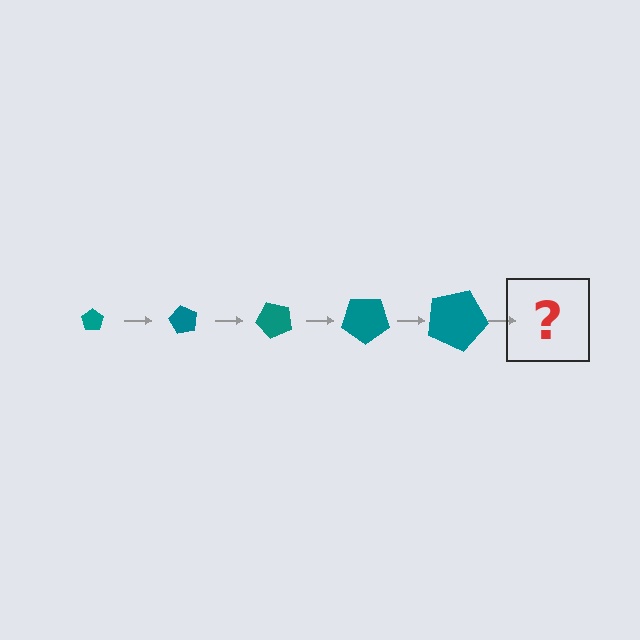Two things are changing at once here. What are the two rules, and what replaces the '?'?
The two rules are that the pentagon grows larger each step and it rotates 60 degrees each step. The '?' should be a pentagon, larger than the previous one and rotated 300 degrees from the start.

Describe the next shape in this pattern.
It should be a pentagon, larger than the previous one and rotated 300 degrees from the start.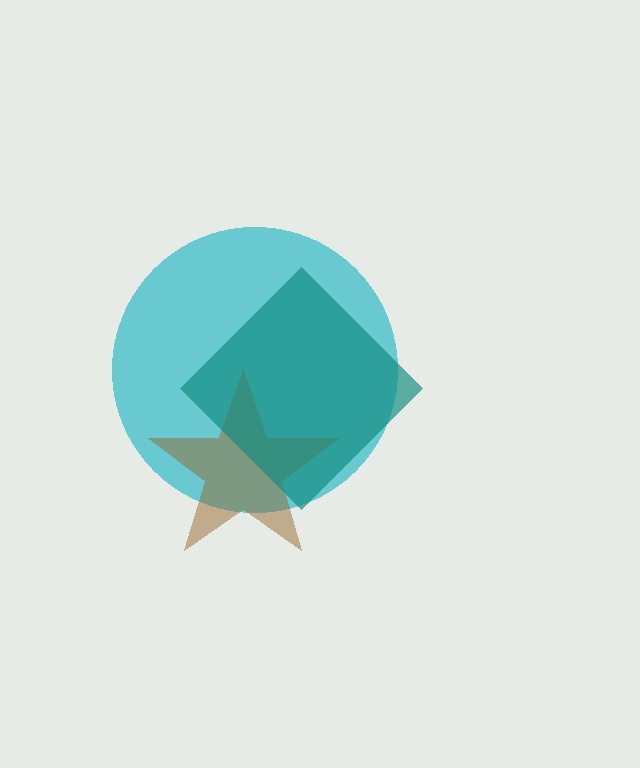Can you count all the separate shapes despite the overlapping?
Yes, there are 3 separate shapes.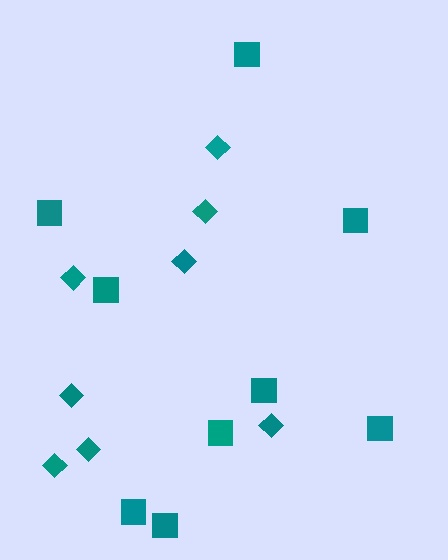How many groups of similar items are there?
There are 2 groups: one group of diamonds (8) and one group of squares (9).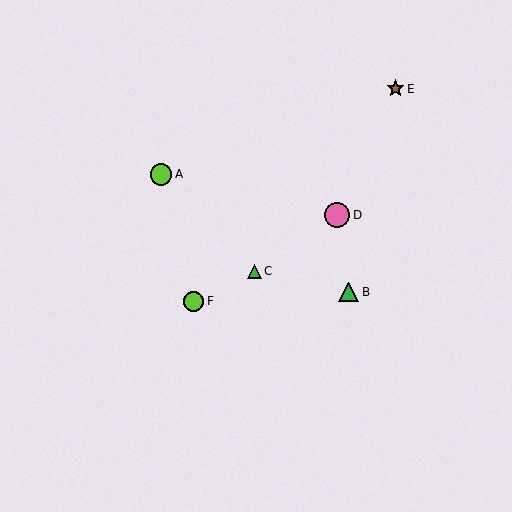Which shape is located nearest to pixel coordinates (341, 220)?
The pink circle (labeled D) at (337, 215) is nearest to that location.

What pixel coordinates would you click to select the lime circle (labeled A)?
Click at (161, 174) to select the lime circle A.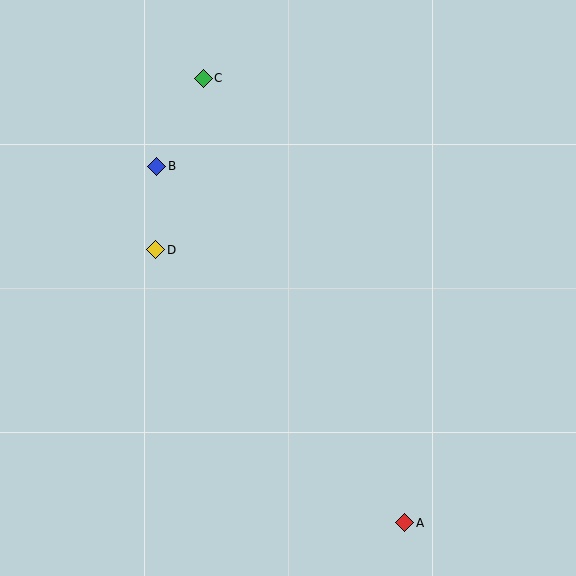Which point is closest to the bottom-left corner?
Point D is closest to the bottom-left corner.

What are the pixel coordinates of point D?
Point D is at (156, 250).